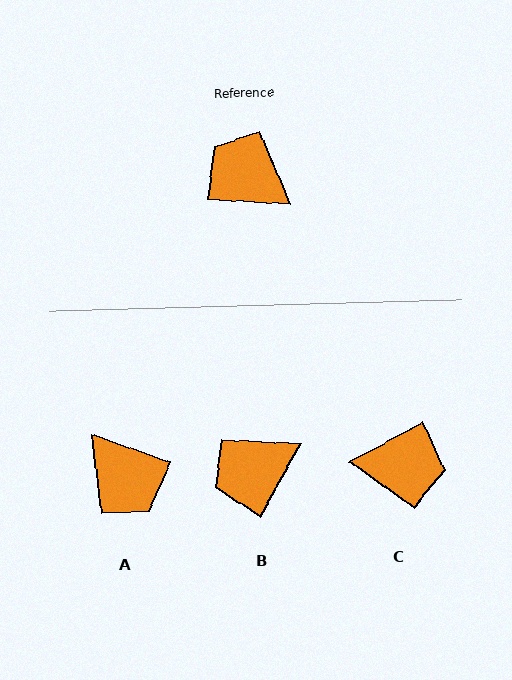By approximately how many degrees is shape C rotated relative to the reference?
Approximately 148 degrees clockwise.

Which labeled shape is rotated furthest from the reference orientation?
A, about 164 degrees away.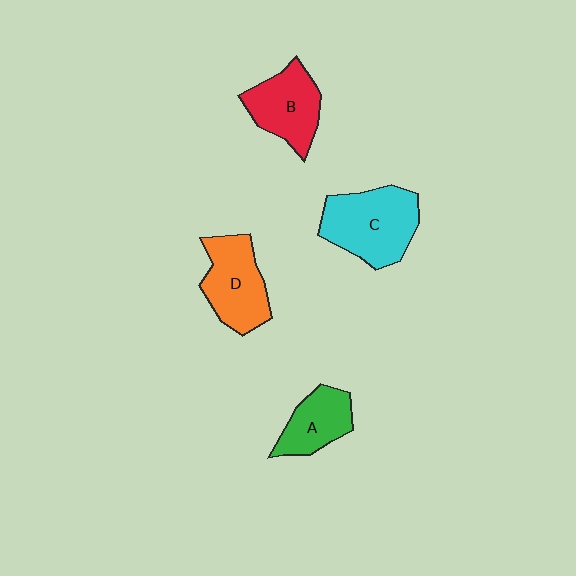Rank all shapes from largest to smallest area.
From largest to smallest: C (cyan), D (orange), B (red), A (green).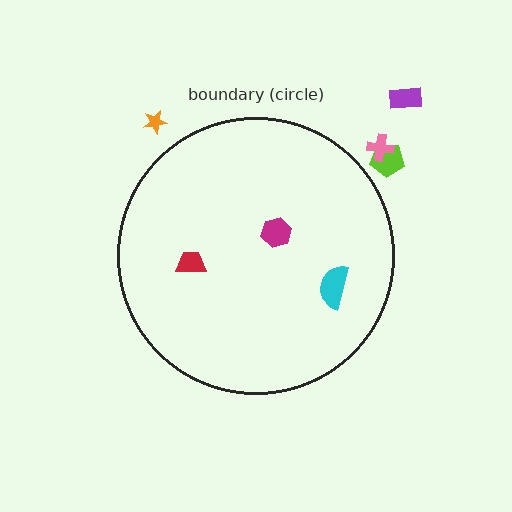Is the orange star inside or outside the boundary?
Outside.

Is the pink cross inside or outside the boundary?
Outside.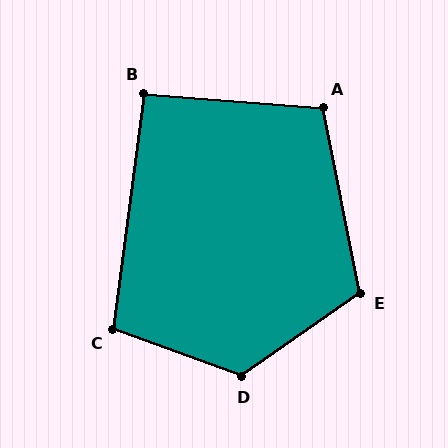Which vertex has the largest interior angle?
D, at approximately 125 degrees.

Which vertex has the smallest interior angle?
B, at approximately 93 degrees.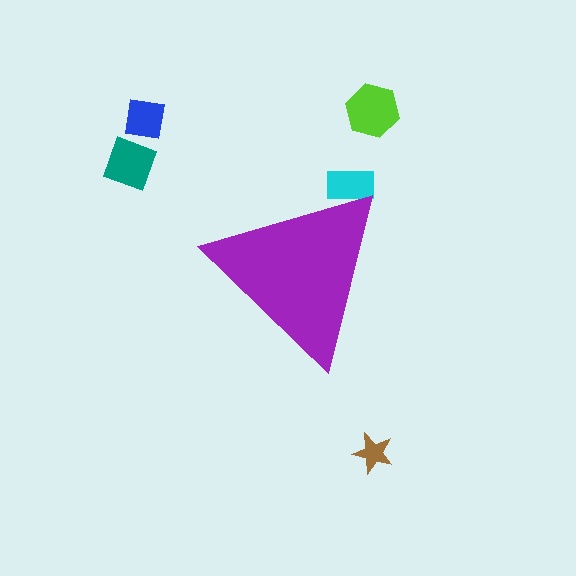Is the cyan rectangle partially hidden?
Yes, the cyan rectangle is partially hidden behind the purple triangle.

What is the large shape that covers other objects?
A purple triangle.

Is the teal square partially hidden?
No, the teal square is fully visible.